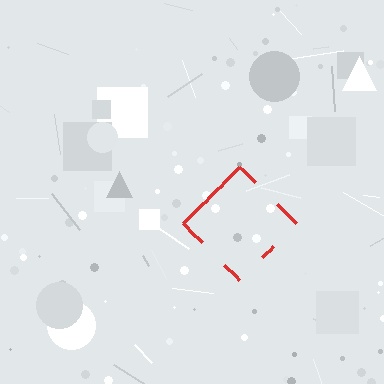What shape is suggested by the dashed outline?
The dashed outline suggests a diamond.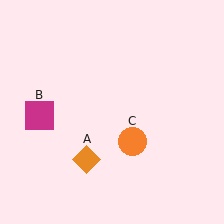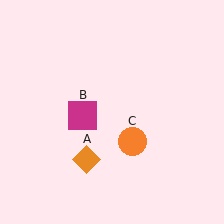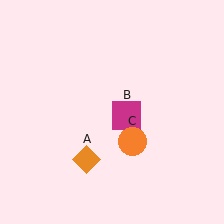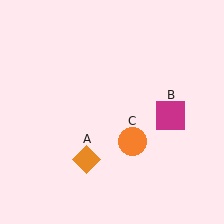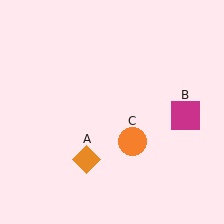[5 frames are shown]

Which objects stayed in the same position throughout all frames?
Orange diamond (object A) and orange circle (object C) remained stationary.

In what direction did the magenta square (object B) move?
The magenta square (object B) moved right.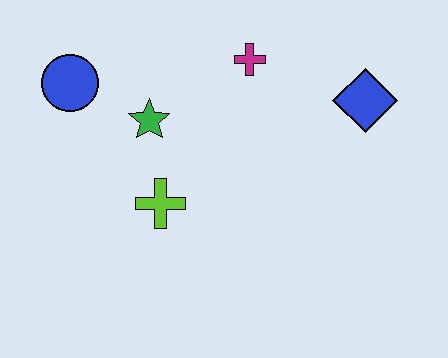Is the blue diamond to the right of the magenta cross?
Yes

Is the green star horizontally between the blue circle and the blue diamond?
Yes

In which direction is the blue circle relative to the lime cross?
The blue circle is above the lime cross.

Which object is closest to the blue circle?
The green star is closest to the blue circle.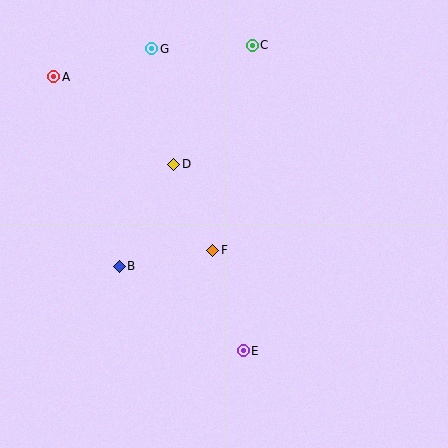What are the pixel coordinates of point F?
Point F is at (213, 250).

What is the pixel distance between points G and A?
The distance between G and A is 102 pixels.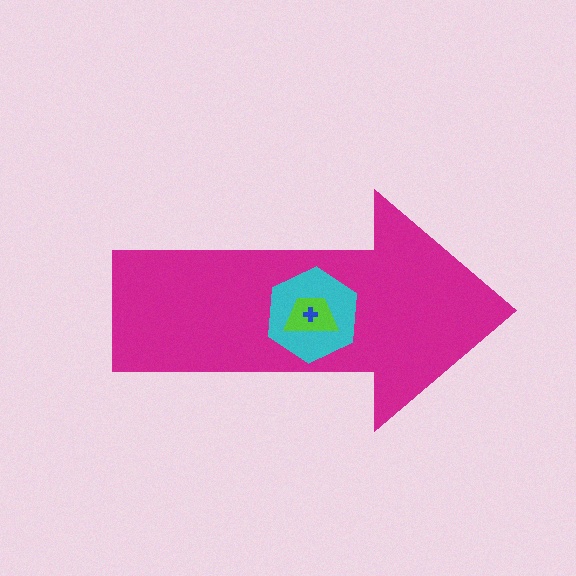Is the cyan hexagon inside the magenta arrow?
Yes.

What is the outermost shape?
The magenta arrow.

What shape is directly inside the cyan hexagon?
The lime trapezoid.